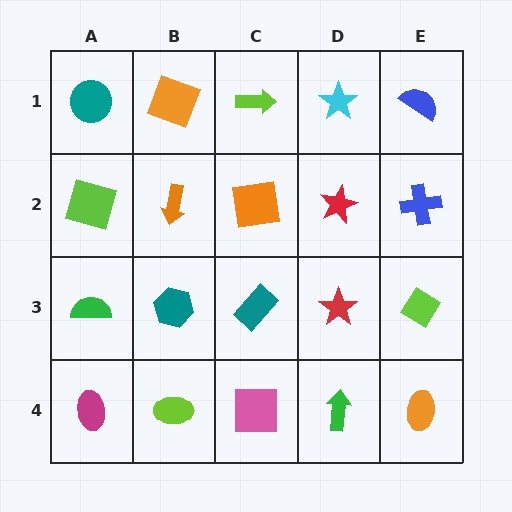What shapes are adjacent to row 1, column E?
A blue cross (row 2, column E), a cyan star (row 1, column D).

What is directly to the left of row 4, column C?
A lime ellipse.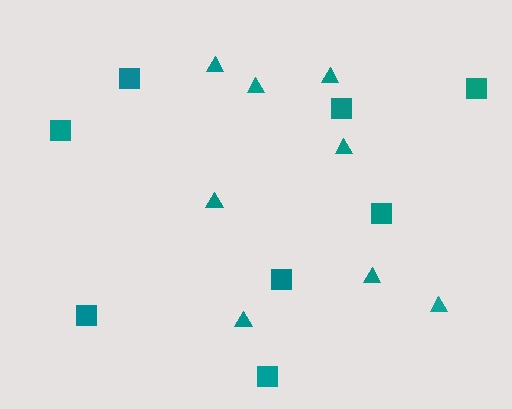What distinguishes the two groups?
There are 2 groups: one group of squares (8) and one group of triangles (8).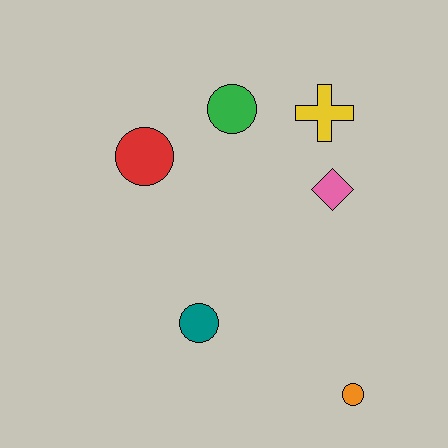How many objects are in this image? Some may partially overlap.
There are 6 objects.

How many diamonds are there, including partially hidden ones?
There is 1 diamond.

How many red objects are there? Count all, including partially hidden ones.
There is 1 red object.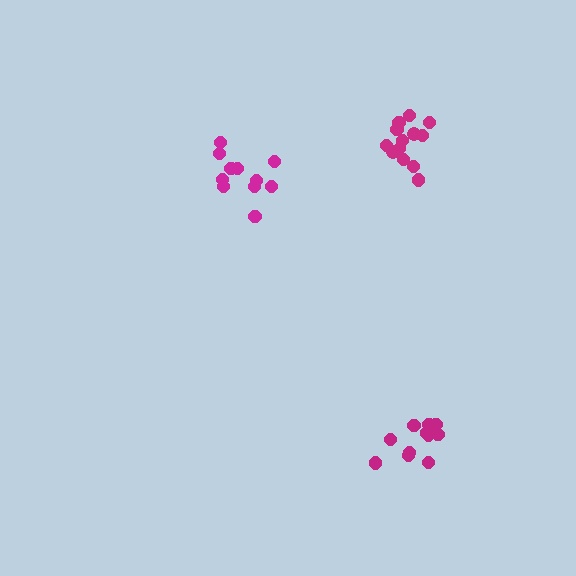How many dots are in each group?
Group 1: 13 dots, Group 2: 11 dots, Group 3: 11 dots (35 total).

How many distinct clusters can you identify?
There are 3 distinct clusters.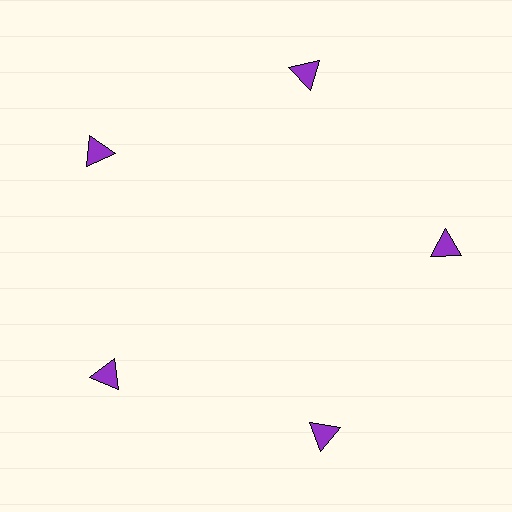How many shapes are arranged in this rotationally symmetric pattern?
There are 5 shapes, arranged in 5 groups of 1.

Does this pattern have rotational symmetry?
Yes, this pattern has 5-fold rotational symmetry. It looks the same after rotating 72 degrees around the center.